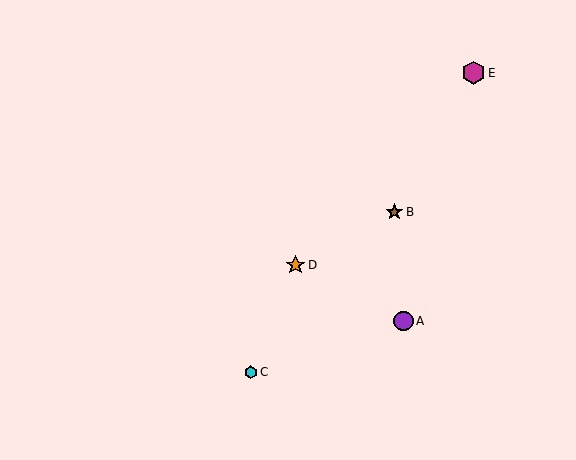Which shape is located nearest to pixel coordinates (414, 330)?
The purple circle (labeled A) at (404, 321) is nearest to that location.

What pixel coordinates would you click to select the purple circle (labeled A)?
Click at (404, 321) to select the purple circle A.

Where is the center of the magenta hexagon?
The center of the magenta hexagon is at (474, 73).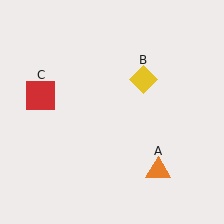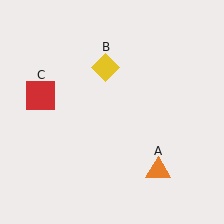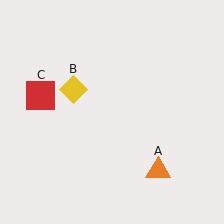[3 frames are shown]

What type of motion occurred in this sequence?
The yellow diamond (object B) rotated counterclockwise around the center of the scene.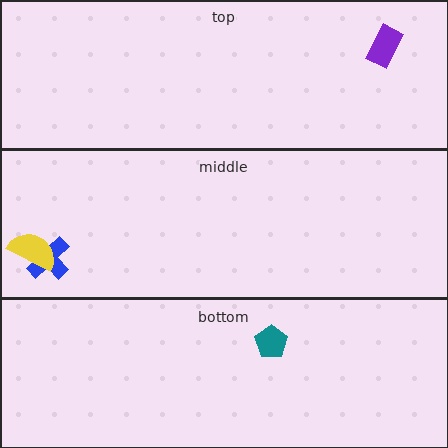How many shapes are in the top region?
1.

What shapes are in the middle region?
The blue cross, the yellow semicircle.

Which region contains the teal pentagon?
The bottom region.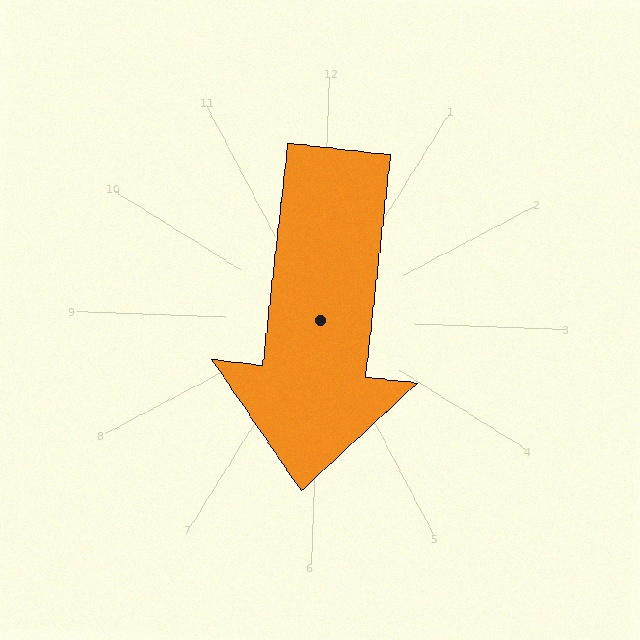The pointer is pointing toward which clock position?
Roughly 6 o'clock.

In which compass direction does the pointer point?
South.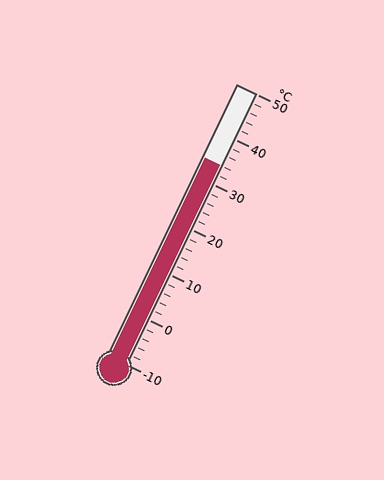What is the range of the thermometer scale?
The thermometer scale ranges from -10°C to 50°C.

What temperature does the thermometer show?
The thermometer shows approximately 34°C.